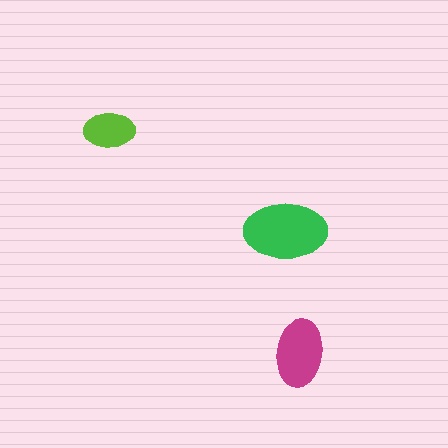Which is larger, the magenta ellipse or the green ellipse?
The green one.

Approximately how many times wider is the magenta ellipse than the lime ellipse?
About 1.5 times wider.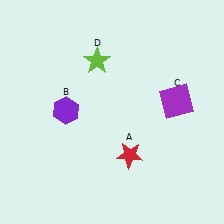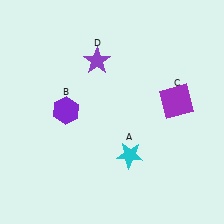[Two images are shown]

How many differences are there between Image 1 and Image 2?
There are 2 differences between the two images.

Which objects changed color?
A changed from red to cyan. D changed from lime to purple.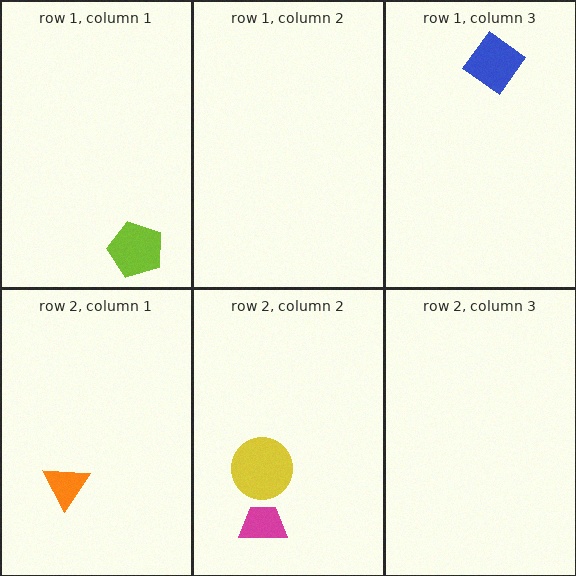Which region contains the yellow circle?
The row 2, column 2 region.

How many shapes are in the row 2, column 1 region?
1.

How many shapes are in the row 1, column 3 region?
1.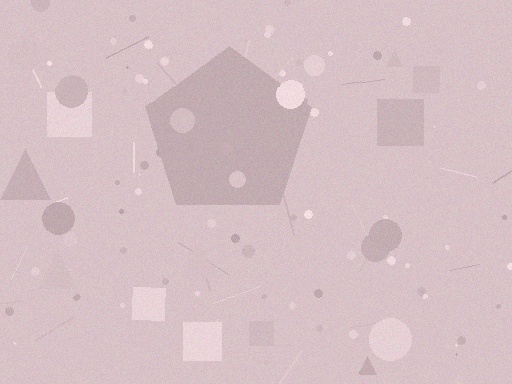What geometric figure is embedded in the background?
A pentagon is embedded in the background.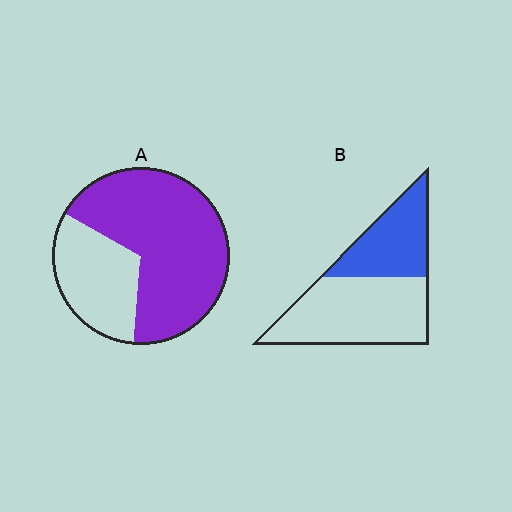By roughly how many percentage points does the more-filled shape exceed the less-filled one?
By roughly 30 percentage points (A over B).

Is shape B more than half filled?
No.